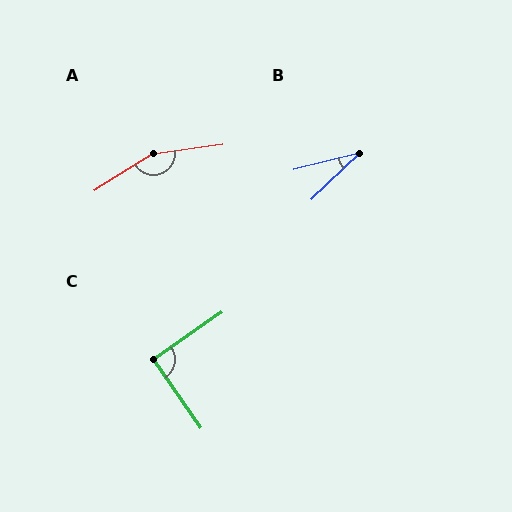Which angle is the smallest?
B, at approximately 30 degrees.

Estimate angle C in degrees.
Approximately 90 degrees.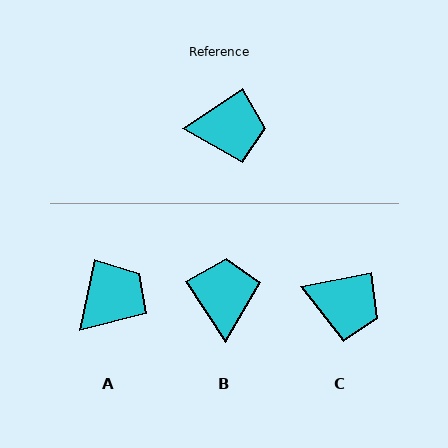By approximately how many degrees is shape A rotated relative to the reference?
Approximately 44 degrees counter-clockwise.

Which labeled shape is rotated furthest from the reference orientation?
B, about 89 degrees away.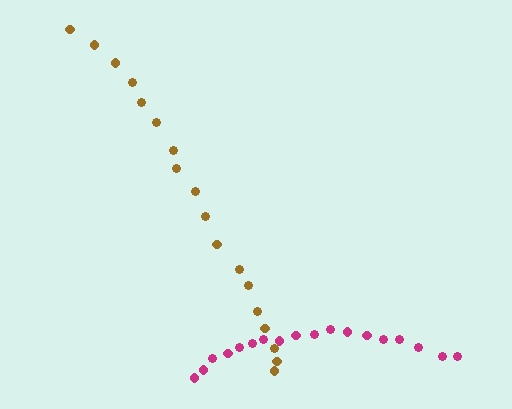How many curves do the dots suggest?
There are 2 distinct paths.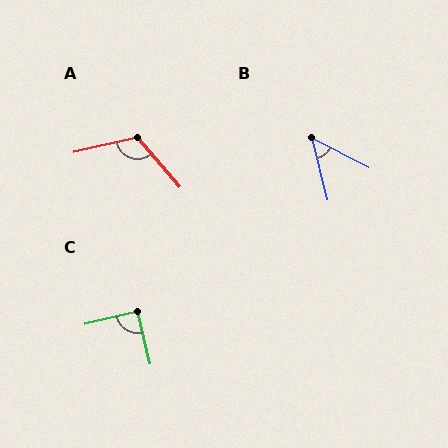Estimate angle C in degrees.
Approximately 90 degrees.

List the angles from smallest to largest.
B (49°), C (90°), A (117°).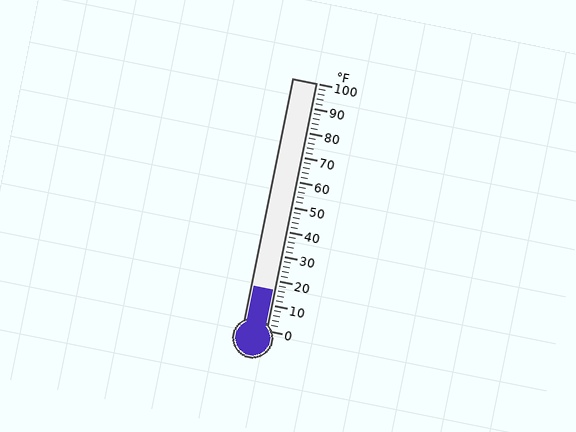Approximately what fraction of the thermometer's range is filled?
The thermometer is filled to approximately 15% of its range.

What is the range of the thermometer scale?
The thermometer scale ranges from 0°F to 100°F.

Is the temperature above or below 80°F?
The temperature is below 80°F.